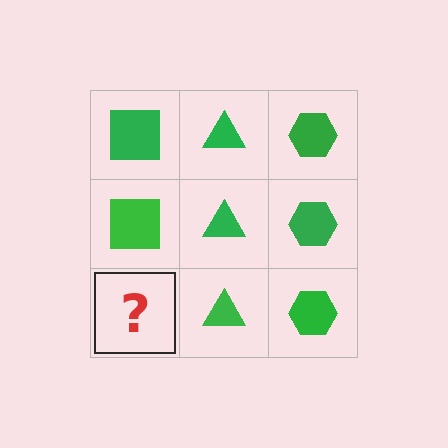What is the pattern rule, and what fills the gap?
The rule is that each column has a consistent shape. The gap should be filled with a green square.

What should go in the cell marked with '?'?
The missing cell should contain a green square.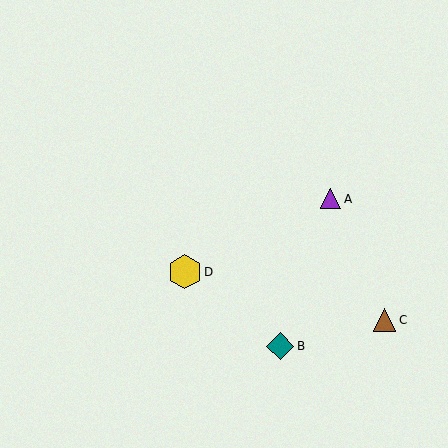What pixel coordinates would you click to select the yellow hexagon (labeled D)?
Click at (185, 272) to select the yellow hexagon D.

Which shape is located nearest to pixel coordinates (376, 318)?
The brown triangle (labeled C) at (384, 320) is nearest to that location.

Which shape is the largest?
The yellow hexagon (labeled D) is the largest.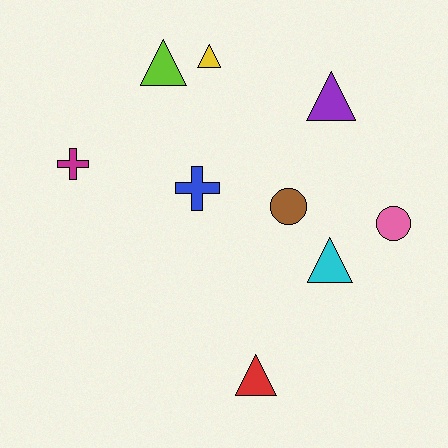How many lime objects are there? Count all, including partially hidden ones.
There is 1 lime object.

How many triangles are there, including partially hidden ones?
There are 5 triangles.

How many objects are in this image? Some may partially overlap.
There are 9 objects.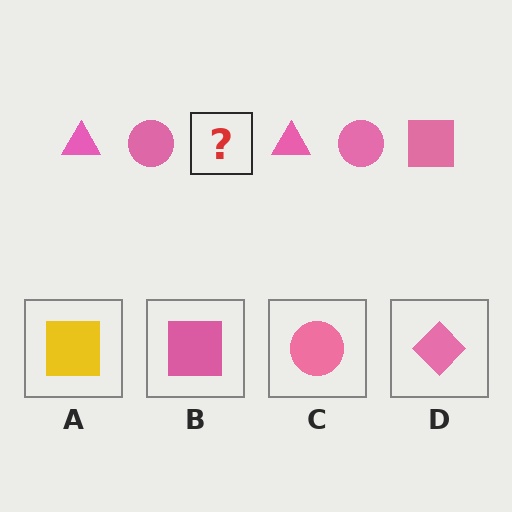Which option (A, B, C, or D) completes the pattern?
B.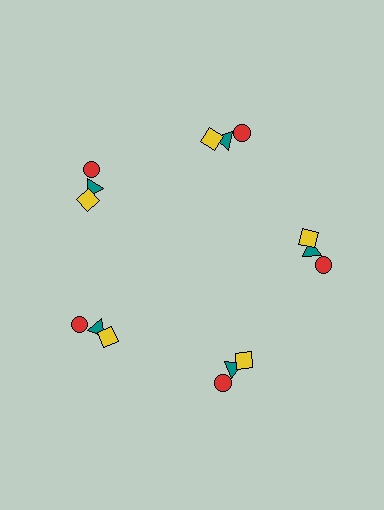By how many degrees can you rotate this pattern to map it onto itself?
The pattern maps onto itself every 72 degrees of rotation.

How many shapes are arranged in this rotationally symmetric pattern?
There are 15 shapes, arranged in 5 groups of 3.